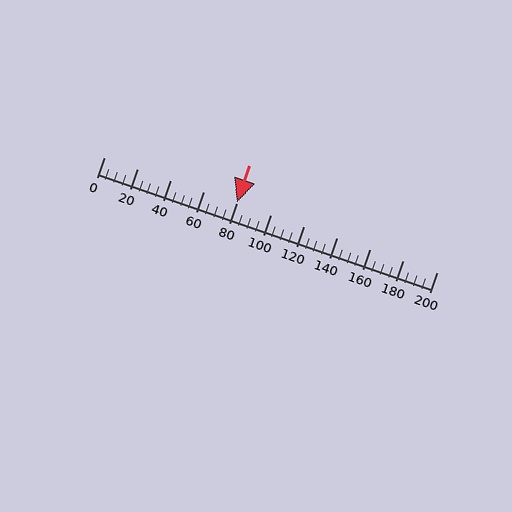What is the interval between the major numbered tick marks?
The major tick marks are spaced 20 units apart.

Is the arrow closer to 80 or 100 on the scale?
The arrow is closer to 80.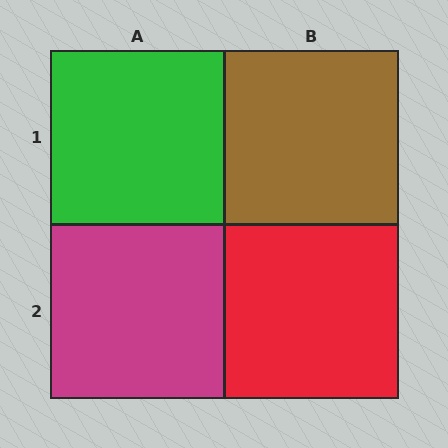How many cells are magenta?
1 cell is magenta.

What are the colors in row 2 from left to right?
Magenta, red.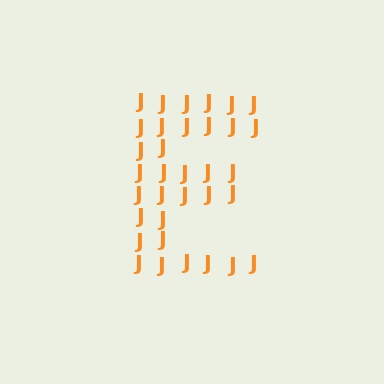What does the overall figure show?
The overall figure shows the letter E.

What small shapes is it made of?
It is made of small letter J's.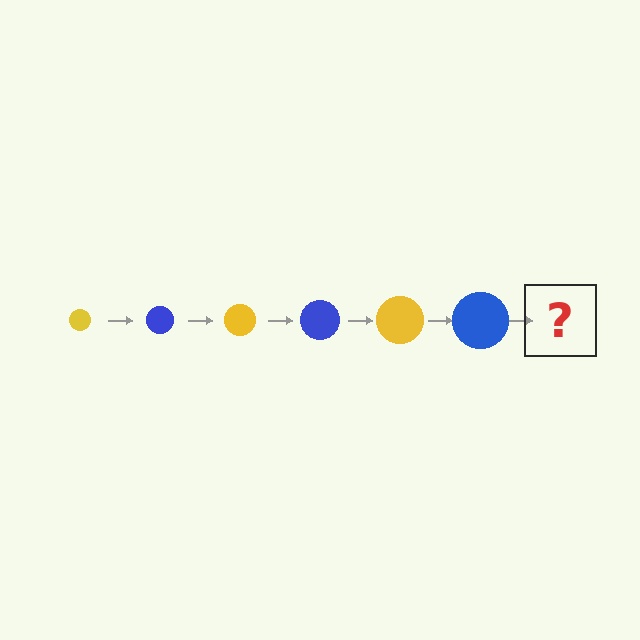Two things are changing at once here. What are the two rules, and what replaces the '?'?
The two rules are that the circle grows larger each step and the color cycles through yellow and blue. The '?' should be a yellow circle, larger than the previous one.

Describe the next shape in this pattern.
It should be a yellow circle, larger than the previous one.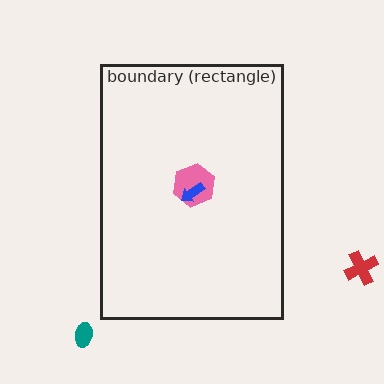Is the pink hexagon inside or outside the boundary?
Inside.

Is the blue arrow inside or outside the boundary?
Inside.